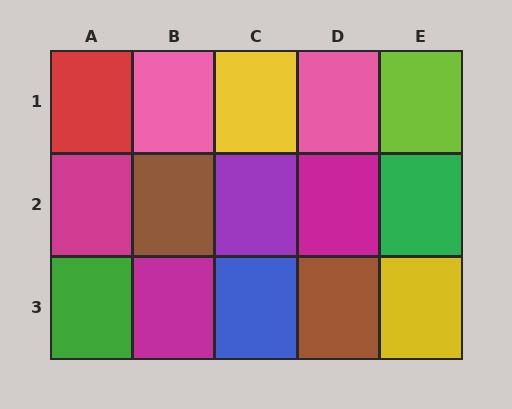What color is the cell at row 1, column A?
Red.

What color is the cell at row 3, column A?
Green.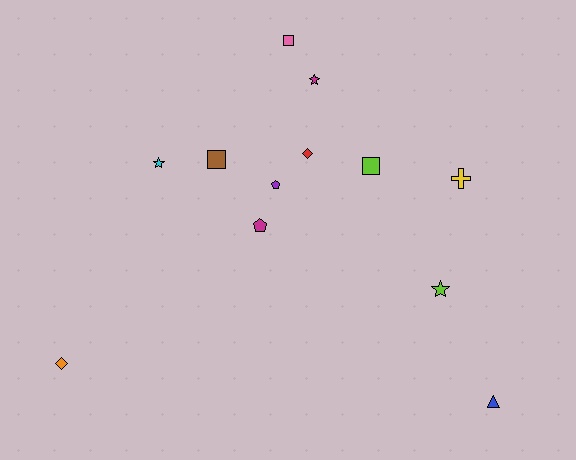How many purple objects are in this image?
There is 1 purple object.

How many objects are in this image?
There are 12 objects.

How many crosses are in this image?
There is 1 cross.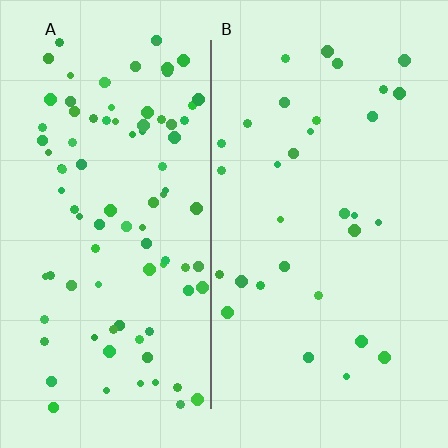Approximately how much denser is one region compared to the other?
Approximately 3.0× — region A over region B.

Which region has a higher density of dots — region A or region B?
A (the left).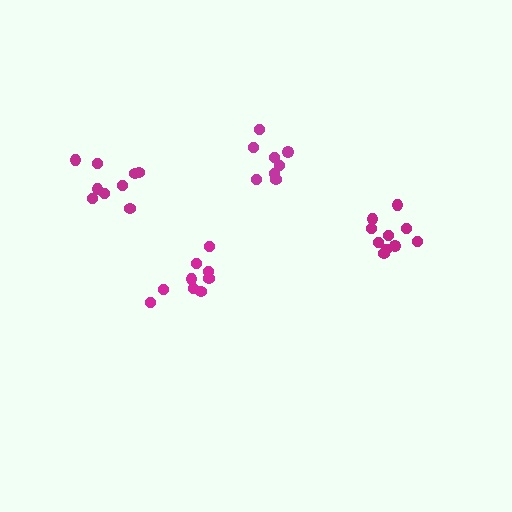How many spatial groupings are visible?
There are 4 spatial groupings.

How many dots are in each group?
Group 1: 9 dots, Group 2: 10 dots, Group 3: 9 dots, Group 4: 8 dots (36 total).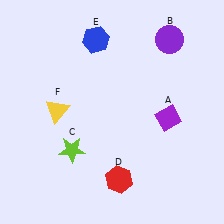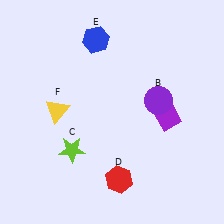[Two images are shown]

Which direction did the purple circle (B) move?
The purple circle (B) moved down.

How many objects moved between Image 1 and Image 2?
1 object moved between the two images.